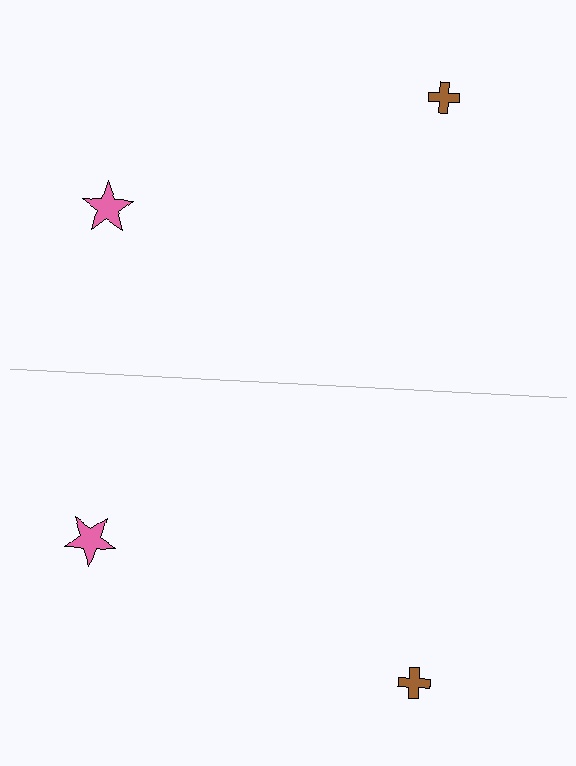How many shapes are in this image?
There are 4 shapes in this image.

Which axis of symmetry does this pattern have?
The pattern has a horizontal axis of symmetry running through the center of the image.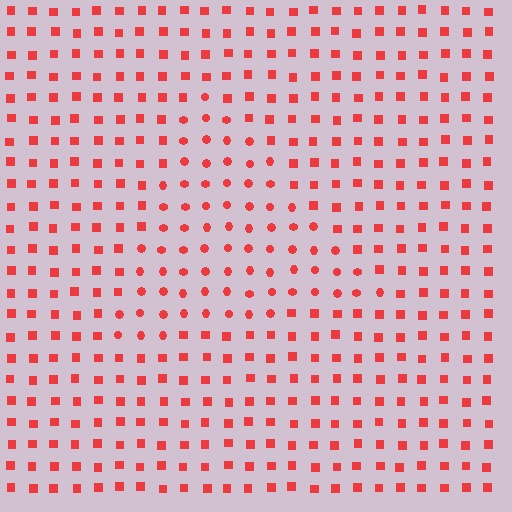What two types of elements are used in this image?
The image uses circles inside the triangle region and squares outside it.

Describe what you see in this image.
The image is filled with small red elements arranged in a uniform grid. A triangle-shaped region contains circles, while the surrounding area contains squares. The boundary is defined purely by the change in element shape.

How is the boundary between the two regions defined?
The boundary is defined by a change in element shape: circles inside vs. squares outside. All elements share the same color and spacing.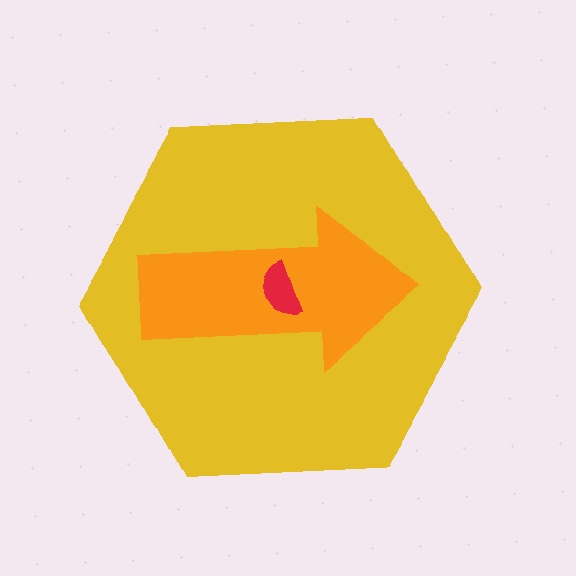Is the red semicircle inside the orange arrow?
Yes.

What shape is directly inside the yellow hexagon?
The orange arrow.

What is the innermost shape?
The red semicircle.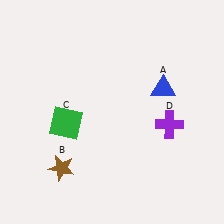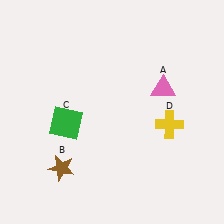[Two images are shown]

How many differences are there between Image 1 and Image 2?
There are 2 differences between the two images.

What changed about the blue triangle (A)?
In Image 1, A is blue. In Image 2, it changed to pink.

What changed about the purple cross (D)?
In Image 1, D is purple. In Image 2, it changed to yellow.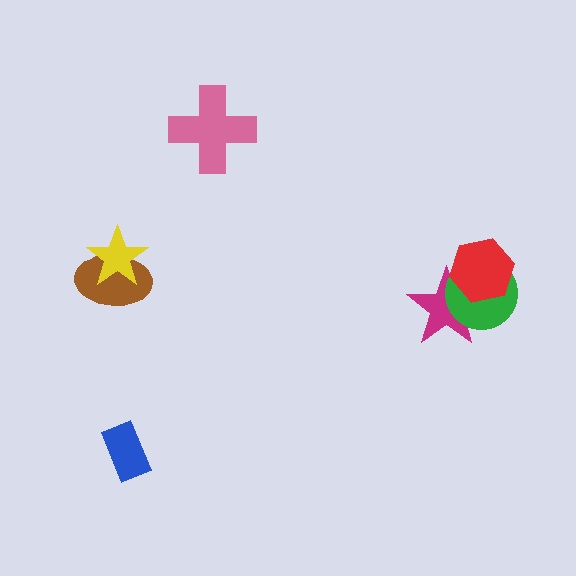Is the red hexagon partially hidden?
No, no other shape covers it.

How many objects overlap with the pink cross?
0 objects overlap with the pink cross.